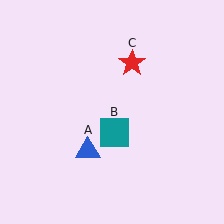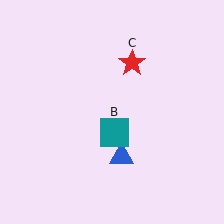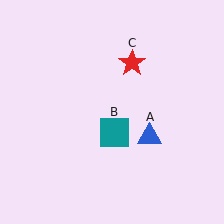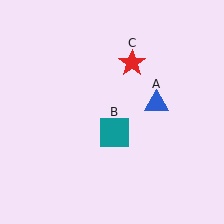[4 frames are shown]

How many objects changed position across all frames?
1 object changed position: blue triangle (object A).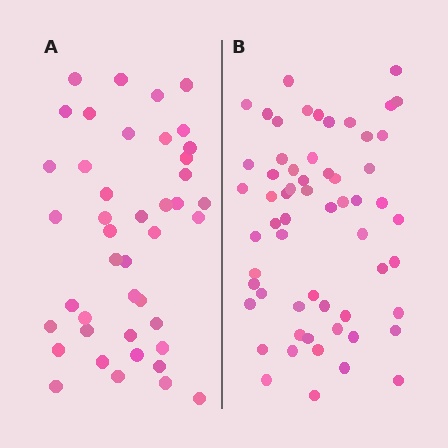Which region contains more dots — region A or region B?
Region B (the right region) has more dots.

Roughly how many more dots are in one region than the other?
Region B has approximately 15 more dots than region A.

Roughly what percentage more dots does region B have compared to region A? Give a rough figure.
About 40% more.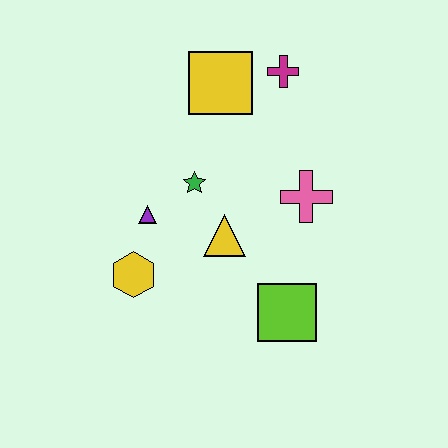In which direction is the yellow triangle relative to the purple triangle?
The yellow triangle is to the right of the purple triangle.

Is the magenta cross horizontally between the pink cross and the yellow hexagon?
Yes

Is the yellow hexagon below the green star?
Yes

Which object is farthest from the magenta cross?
The yellow hexagon is farthest from the magenta cross.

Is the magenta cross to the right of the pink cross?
No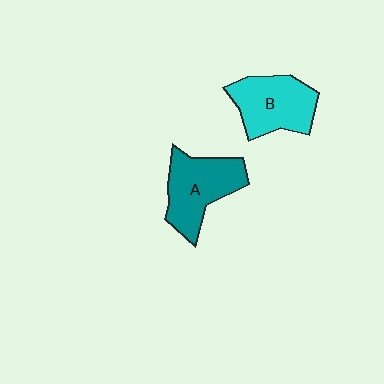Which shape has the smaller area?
Shape B (cyan).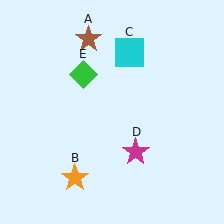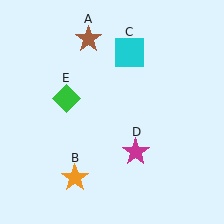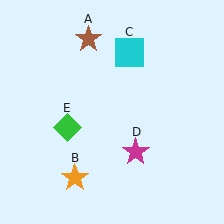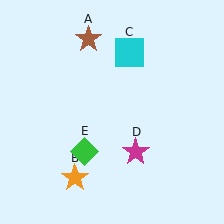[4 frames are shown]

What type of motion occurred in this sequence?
The green diamond (object E) rotated counterclockwise around the center of the scene.